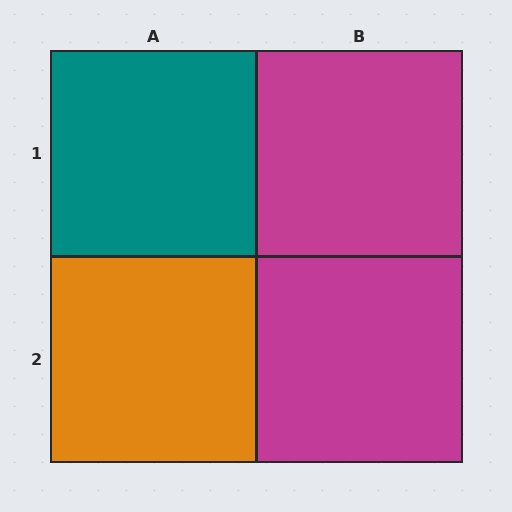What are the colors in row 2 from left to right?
Orange, magenta.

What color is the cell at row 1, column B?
Magenta.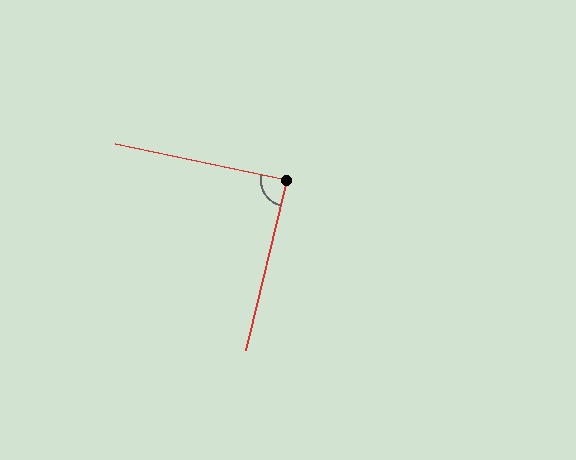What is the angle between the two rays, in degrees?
Approximately 89 degrees.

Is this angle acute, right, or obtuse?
It is approximately a right angle.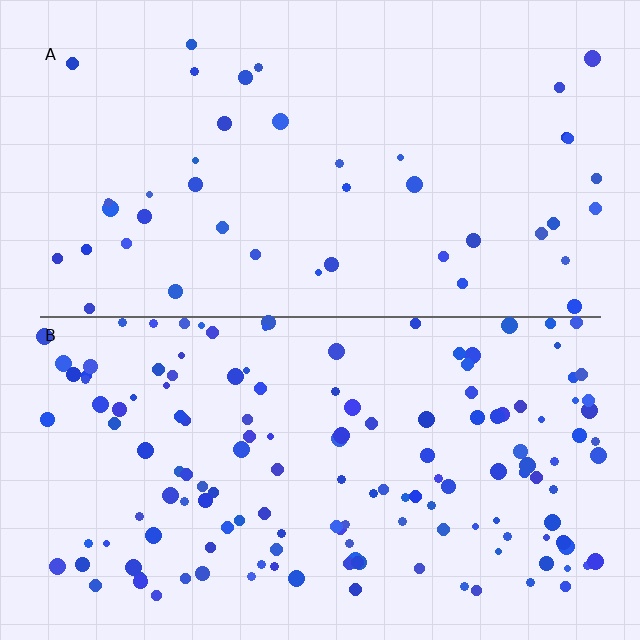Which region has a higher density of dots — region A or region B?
B (the bottom).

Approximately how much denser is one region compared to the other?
Approximately 3.4× — region B over region A.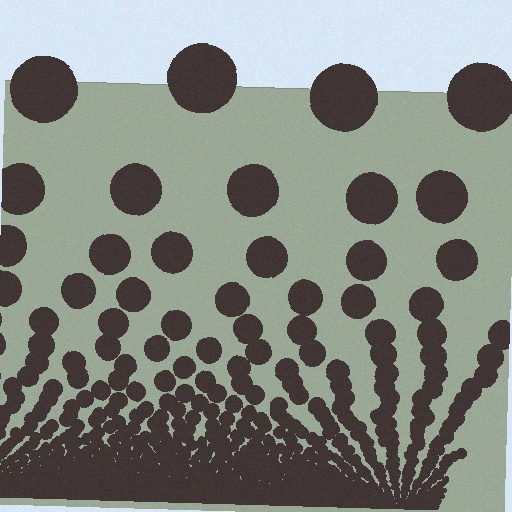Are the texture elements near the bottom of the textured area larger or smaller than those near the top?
Smaller. The gradient is inverted — elements near the bottom are smaller and denser.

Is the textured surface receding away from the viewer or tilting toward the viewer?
The surface appears to tilt toward the viewer. Texture elements get larger and sparser toward the top.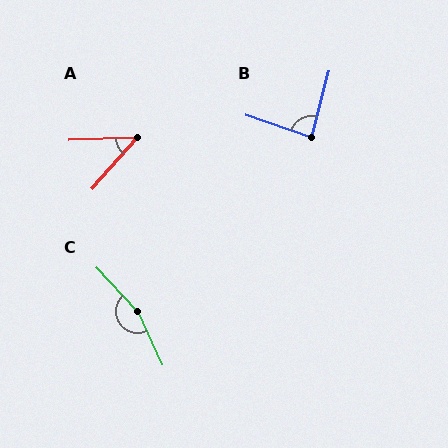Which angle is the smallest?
A, at approximately 47 degrees.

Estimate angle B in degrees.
Approximately 85 degrees.